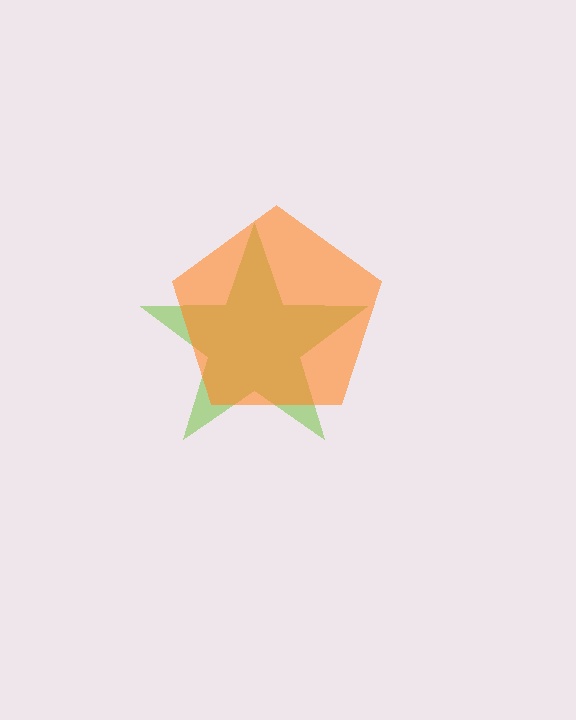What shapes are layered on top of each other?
The layered shapes are: a lime star, an orange pentagon.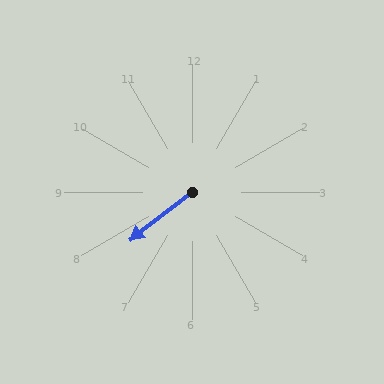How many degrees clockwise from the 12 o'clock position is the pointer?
Approximately 232 degrees.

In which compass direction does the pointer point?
Southwest.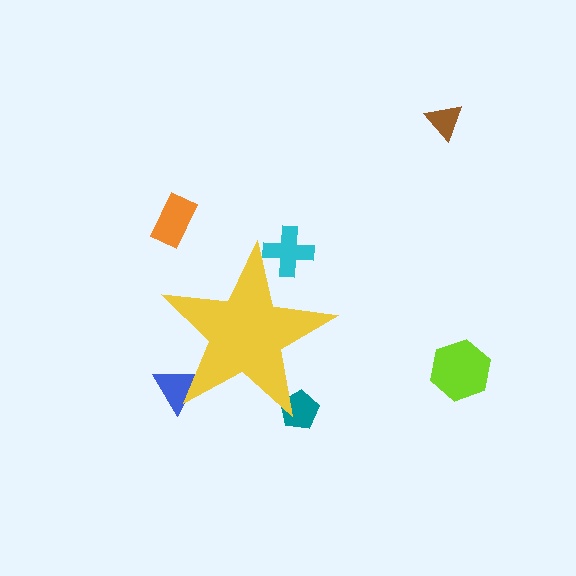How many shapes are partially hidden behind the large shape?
3 shapes are partially hidden.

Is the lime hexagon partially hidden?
No, the lime hexagon is fully visible.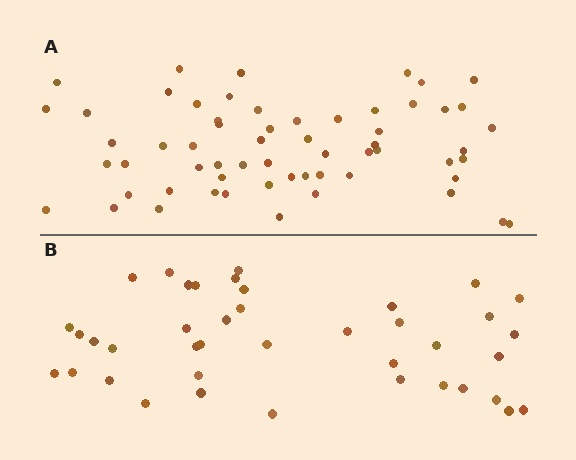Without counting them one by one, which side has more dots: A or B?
Region A (the top region) has more dots.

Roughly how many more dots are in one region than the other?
Region A has approximately 20 more dots than region B.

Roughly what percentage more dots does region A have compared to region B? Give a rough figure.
About 50% more.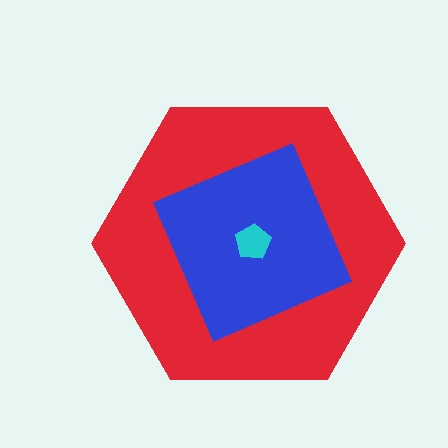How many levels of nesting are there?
3.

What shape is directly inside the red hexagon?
The blue square.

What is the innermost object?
The cyan pentagon.